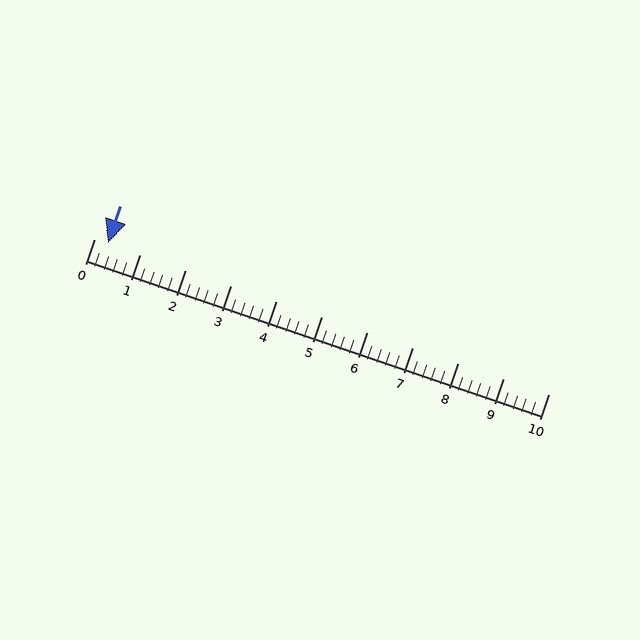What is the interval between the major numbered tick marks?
The major tick marks are spaced 1 units apart.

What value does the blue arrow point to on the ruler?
The blue arrow points to approximately 0.3.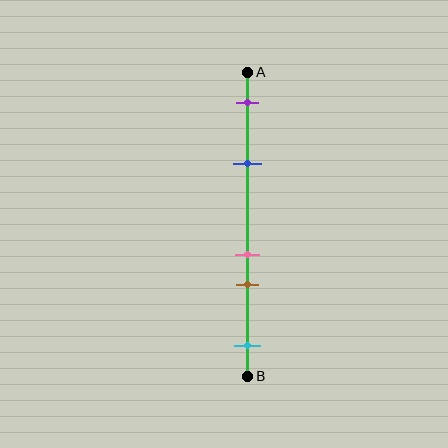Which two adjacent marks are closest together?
The pink and brown marks are the closest adjacent pair.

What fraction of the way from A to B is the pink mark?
The pink mark is approximately 60% (0.6) of the way from A to B.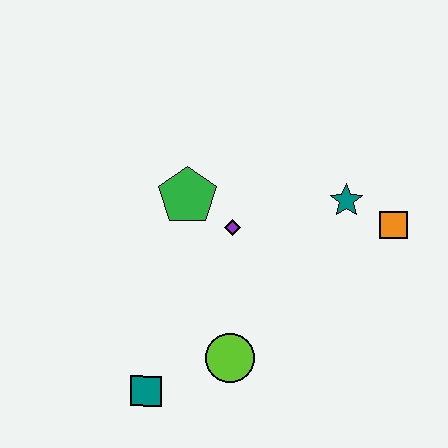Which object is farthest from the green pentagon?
The orange square is farthest from the green pentagon.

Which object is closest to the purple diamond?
The green pentagon is closest to the purple diamond.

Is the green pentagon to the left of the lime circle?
Yes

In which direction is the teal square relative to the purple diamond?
The teal square is below the purple diamond.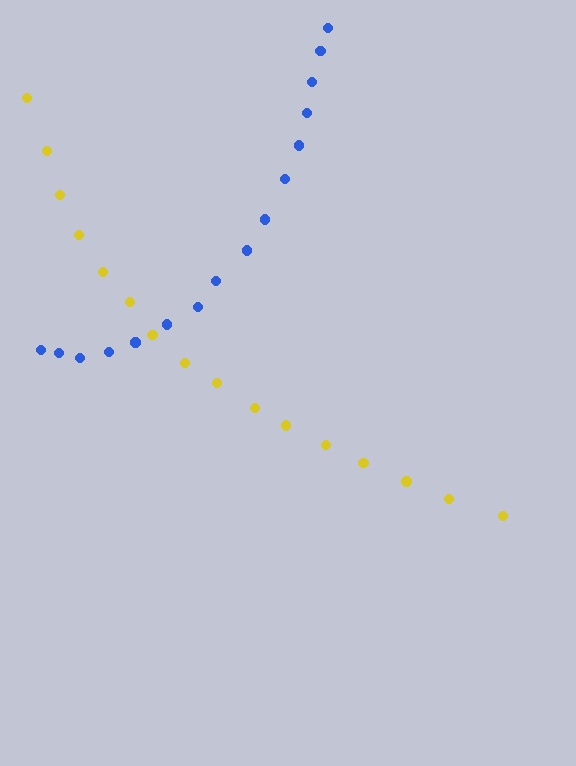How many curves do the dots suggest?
There are 2 distinct paths.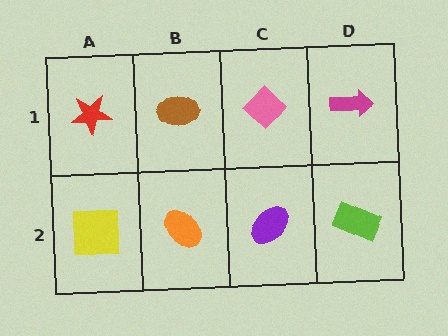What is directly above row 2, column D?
A magenta arrow.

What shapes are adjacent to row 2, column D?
A magenta arrow (row 1, column D), a purple ellipse (row 2, column C).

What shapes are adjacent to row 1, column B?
An orange ellipse (row 2, column B), a red star (row 1, column A), a pink diamond (row 1, column C).